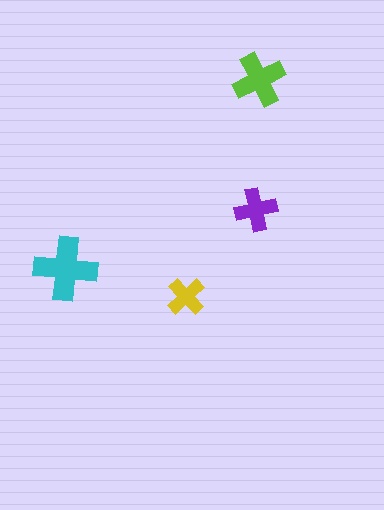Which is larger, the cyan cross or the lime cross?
The cyan one.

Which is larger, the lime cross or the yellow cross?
The lime one.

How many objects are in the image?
There are 4 objects in the image.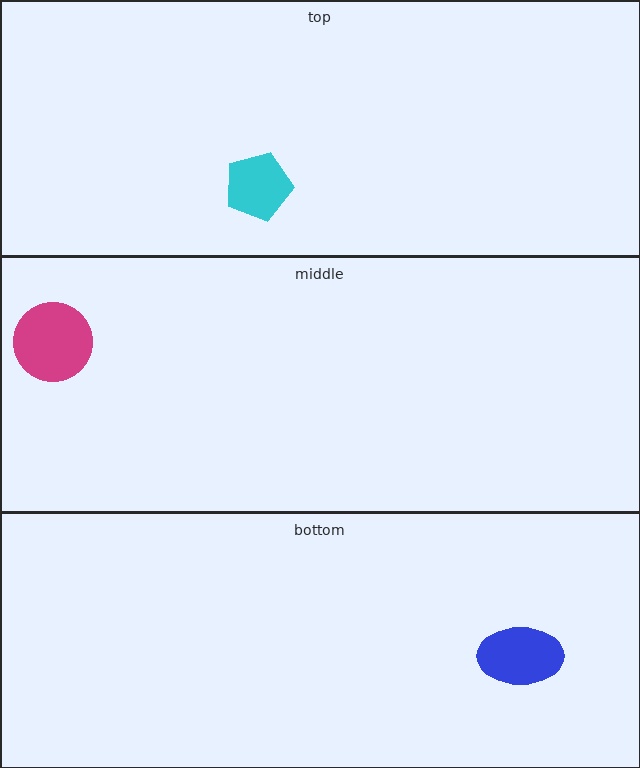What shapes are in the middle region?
The magenta circle.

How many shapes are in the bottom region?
1.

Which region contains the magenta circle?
The middle region.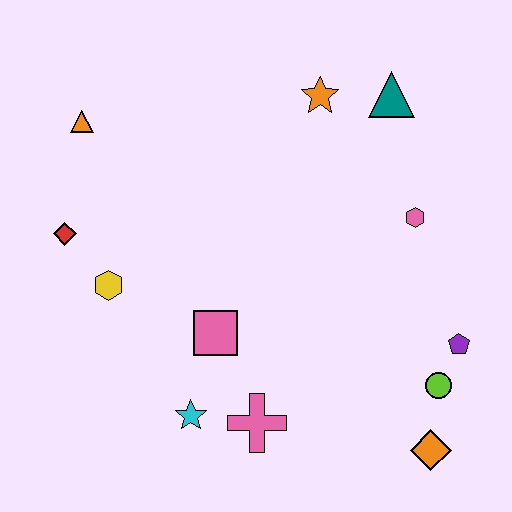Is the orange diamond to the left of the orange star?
No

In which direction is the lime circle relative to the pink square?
The lime circle is to the right of the pink square.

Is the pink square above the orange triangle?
No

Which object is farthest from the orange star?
The orange diamond is farthest from the orange star.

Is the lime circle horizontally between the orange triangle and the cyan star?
No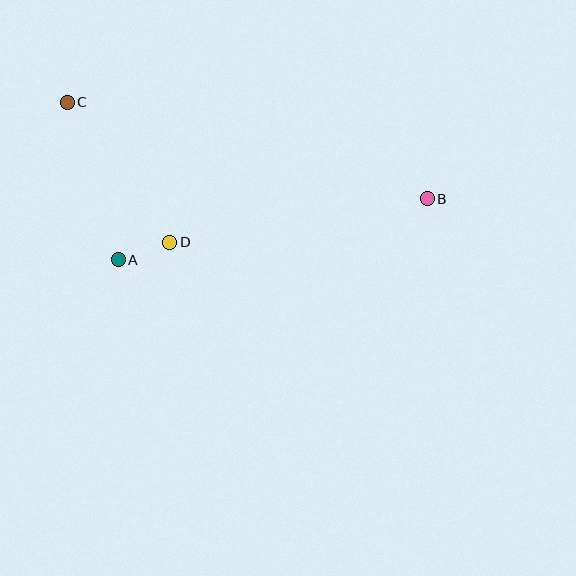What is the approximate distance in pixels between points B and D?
The distance between B and D is approximately 261 pixels.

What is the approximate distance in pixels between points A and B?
The distance between A and B is approximately 315 pixels.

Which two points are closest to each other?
Points A and D are closest to each other.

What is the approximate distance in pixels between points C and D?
The distance between C and D is approximately 174 pixels.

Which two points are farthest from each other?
Points B and C are farthest from each other.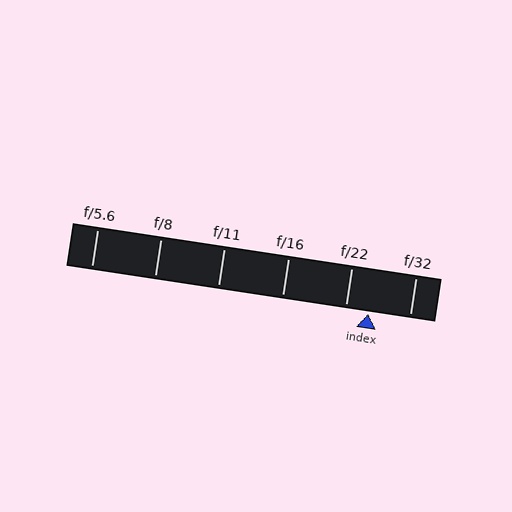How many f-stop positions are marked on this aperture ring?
There are 6 f-stop positions marked.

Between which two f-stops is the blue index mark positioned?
The index mark is between f/22 and f/32.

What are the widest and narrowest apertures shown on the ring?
The widest aperture shown is f/5.6 and the narrowest is f/32.